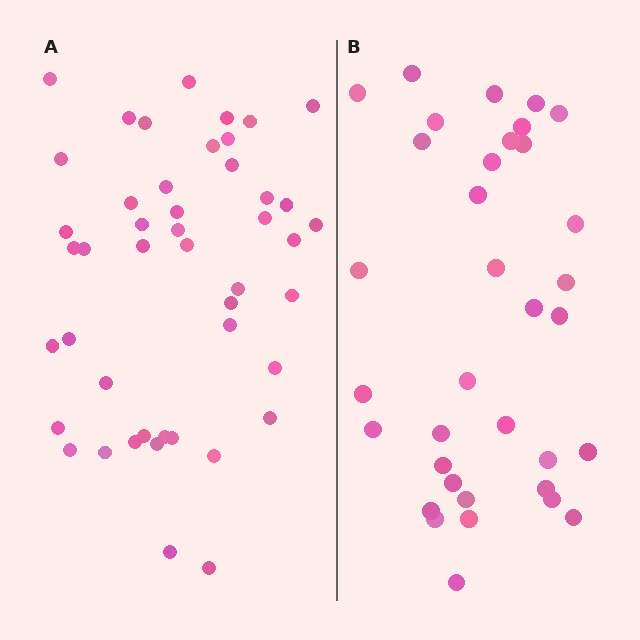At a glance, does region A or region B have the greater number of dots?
Region A (the left region) has more dots.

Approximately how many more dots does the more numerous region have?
Region A has roughly 12 or so more dots than region B.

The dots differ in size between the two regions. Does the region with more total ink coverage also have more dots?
No. Region B has more total ink coverage because its dots are larger, but region A actually contains more individual dots. Total area can be misleading — the number of items is what matters here.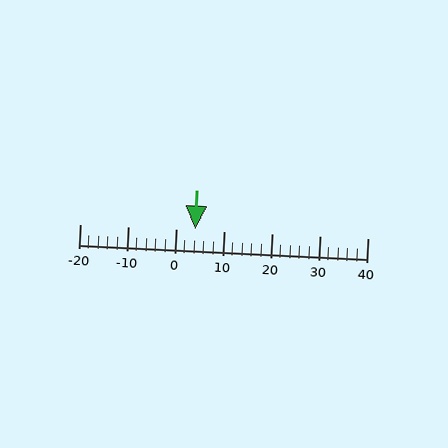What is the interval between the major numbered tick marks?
The major tick marks are spaced 10 units apart.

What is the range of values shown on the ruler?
The ruler shows values from -20 to 40.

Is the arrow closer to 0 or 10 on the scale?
The arrow is closer to 0.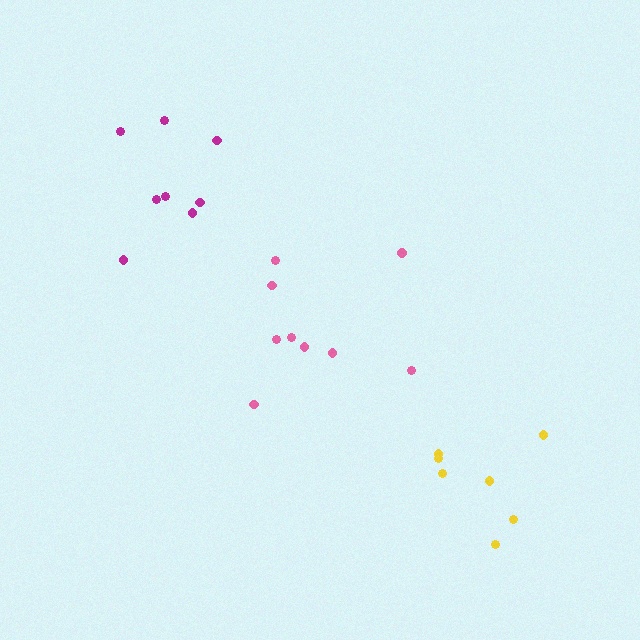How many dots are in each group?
Group 1: 9 dots, Group 2: 7 dots, Group 3: 8 dots (24 total).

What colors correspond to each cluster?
The clusters are colored: pink, yellow, magenta.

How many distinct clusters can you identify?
There are 3 distinct clusters.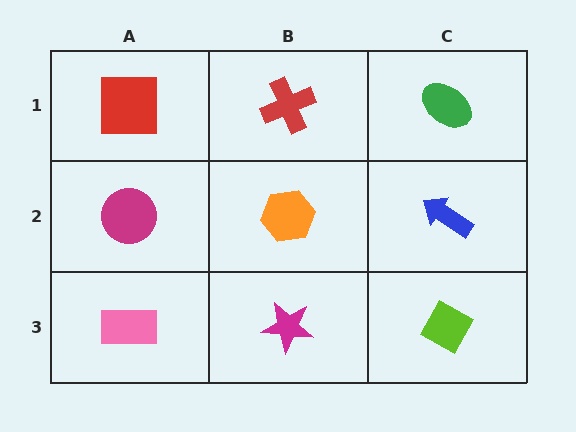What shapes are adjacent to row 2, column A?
A red square (row 1, column A), a pink rectangle (row 3, column A), an orange hexagon (row 2, column B).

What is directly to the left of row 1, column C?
A red cross.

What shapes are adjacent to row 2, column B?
A red cross (row 1, column B), a magenta star (row 3, column B), a magenta circle (row 2, column A), a blue arrow (row 2, column C).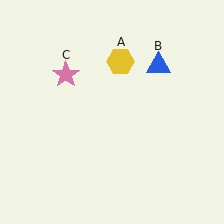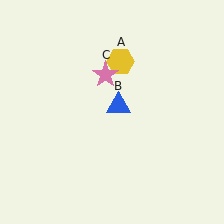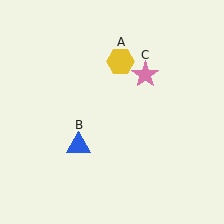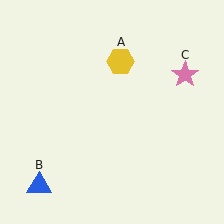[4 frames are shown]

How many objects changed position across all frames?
2 objects changed position: blue triangle (object B), pink star (object C).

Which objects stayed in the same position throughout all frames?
Yellow hexagon (object A) remained stationary.